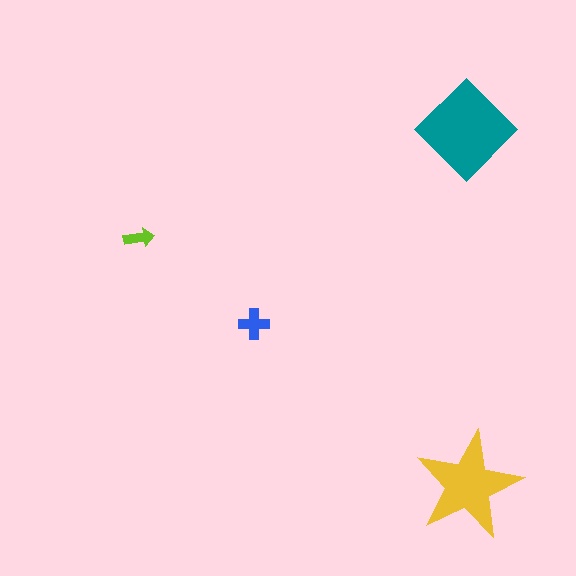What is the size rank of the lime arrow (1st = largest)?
4th.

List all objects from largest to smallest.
The teal diamond, the yellow star, the blue cross, the lime arrow.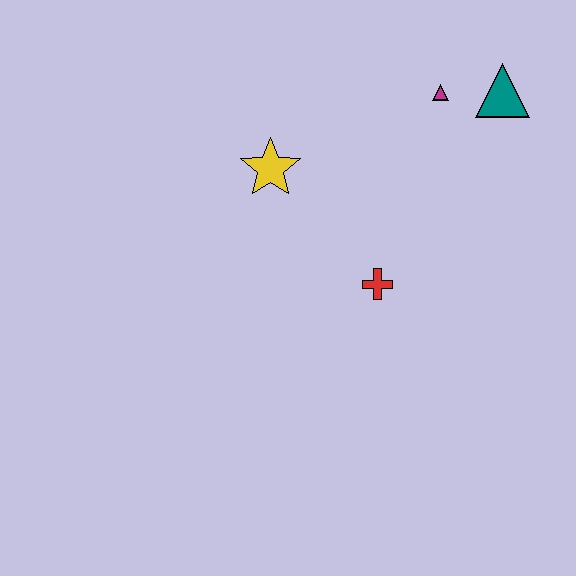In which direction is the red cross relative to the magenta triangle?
The red cross is below the magenta triangle.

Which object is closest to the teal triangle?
The magenta triangle is closest to the teal triangle.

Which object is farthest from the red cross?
The teal triangle is farthest from the red cross.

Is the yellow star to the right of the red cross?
No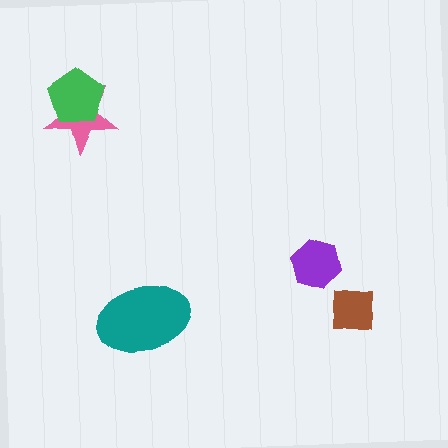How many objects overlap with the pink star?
1 object overlaps with the pink star.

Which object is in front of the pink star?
The green pentagon is in front of the pink star.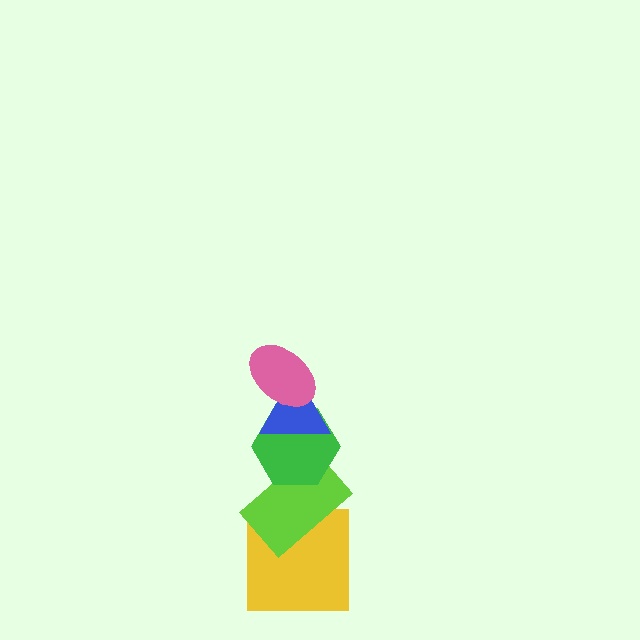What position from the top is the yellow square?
The yellow square is 5th from the top.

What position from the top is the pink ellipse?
The pink ellipse is 1st from the top.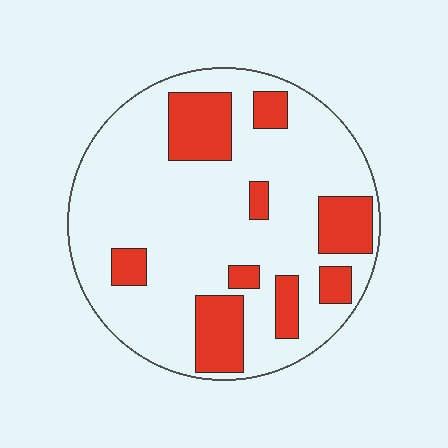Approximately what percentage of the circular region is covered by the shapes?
Approximately 25%.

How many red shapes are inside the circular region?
9.